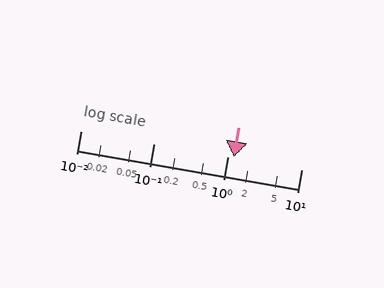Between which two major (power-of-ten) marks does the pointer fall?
The pointer is between 1 and 10.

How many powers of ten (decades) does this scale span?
The scale spans 3 decades, from 0.01 to 10.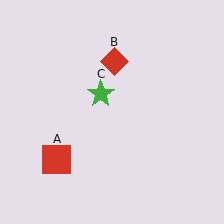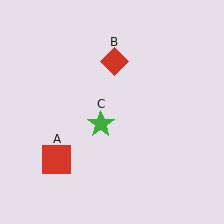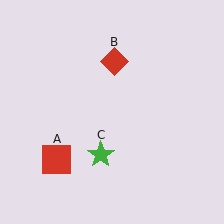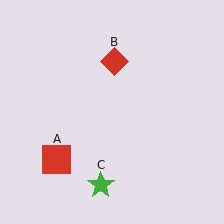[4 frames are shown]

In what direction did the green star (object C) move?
The green star (object C) moved down.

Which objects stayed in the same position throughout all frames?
Red square (object A) and red diamond (object B) remained stationary.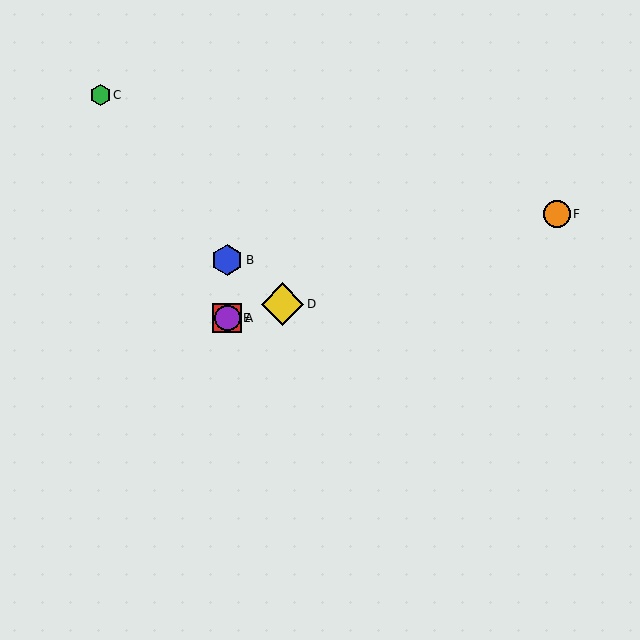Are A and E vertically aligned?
Yes, both are at x≈227.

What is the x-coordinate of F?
Object F is at x≈557.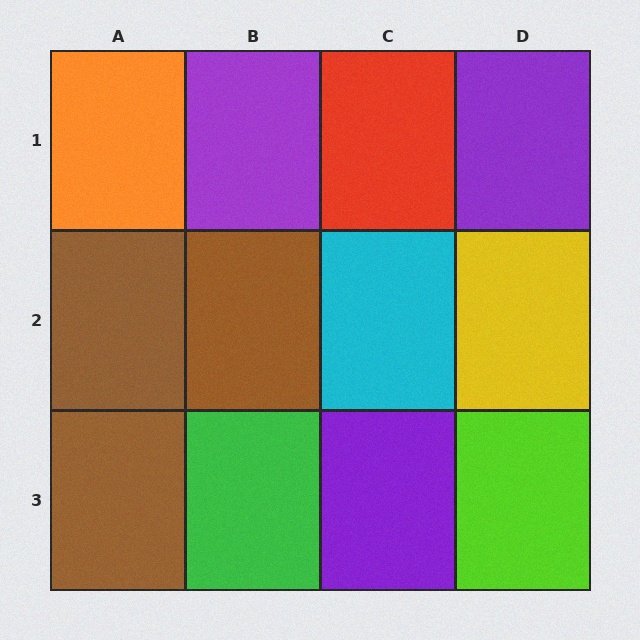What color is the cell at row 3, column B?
Green.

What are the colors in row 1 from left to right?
Orange, purple, red, purple.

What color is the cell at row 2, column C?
Cyan.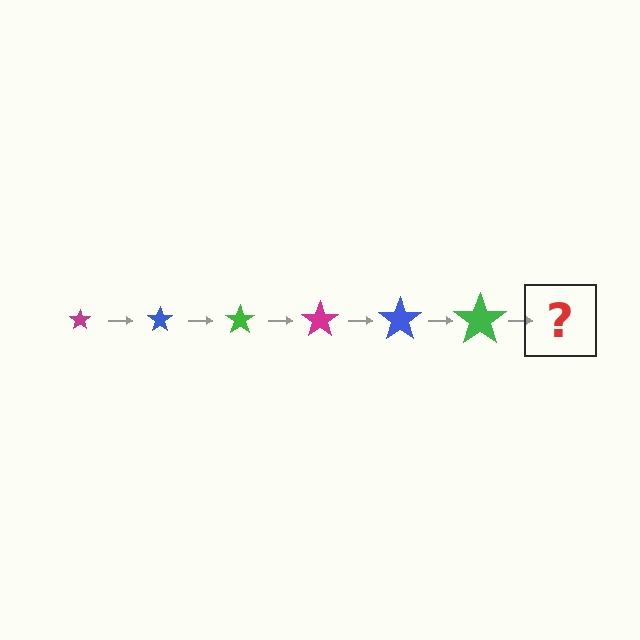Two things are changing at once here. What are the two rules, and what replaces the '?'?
The two rules are that the star grows larger each step and the color cycles through magenta, blue, and green. The '?' should be a magenta star, larger than the previous one.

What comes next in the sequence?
The next element should be a magenta star, larger than the previous one.